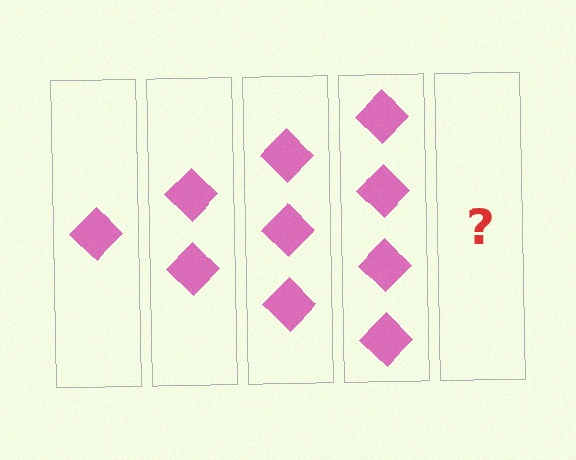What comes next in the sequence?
The next element should be 5 diamonds.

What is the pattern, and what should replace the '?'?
The pattern is that each step adds one more diamond. The '?' should be 5 diamonds.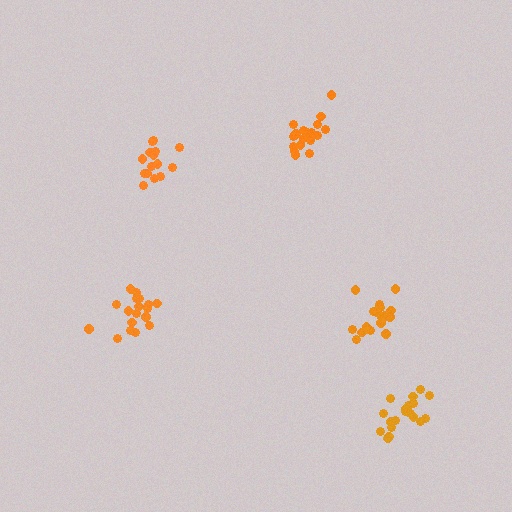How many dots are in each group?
Group 1: 19 dots, Group 2: 19 dots, Group 3: 19 dots, Group 4: 18 dots, Group 5: 15 dots (90 total).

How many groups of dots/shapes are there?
There are 5 groups.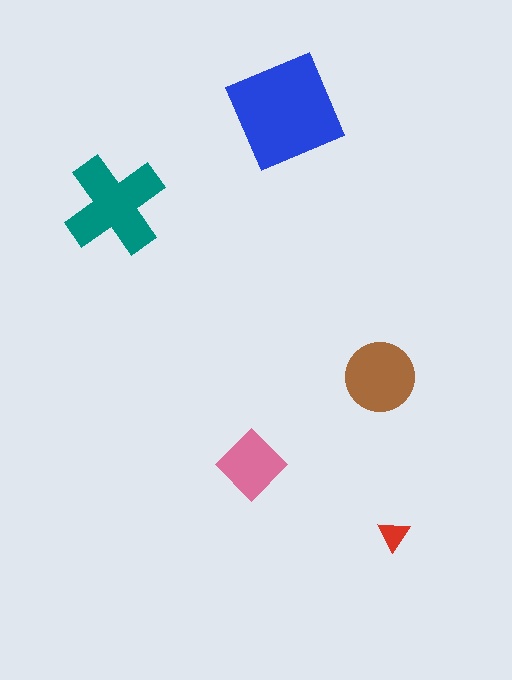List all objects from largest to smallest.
The blue square, the teal cross, the brown circle, the pink diamond, the red triangle.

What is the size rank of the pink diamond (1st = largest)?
4th.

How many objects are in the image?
There are 5 objects in the image.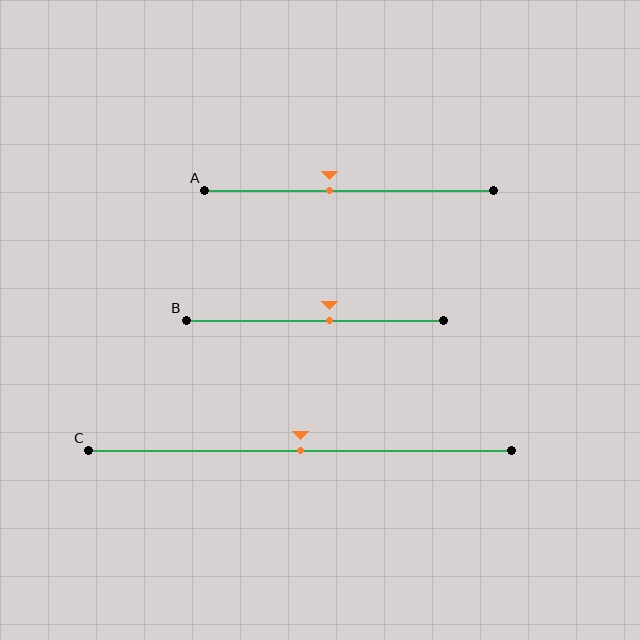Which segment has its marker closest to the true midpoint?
Segment C has its marker closest to the true midpoint.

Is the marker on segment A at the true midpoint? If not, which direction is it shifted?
No, the marker on segment A is shifted to the left by about 7% of the segment length.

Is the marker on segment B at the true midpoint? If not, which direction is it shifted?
No, the marker on segment B is shifted to the right by about 6% of the segment length.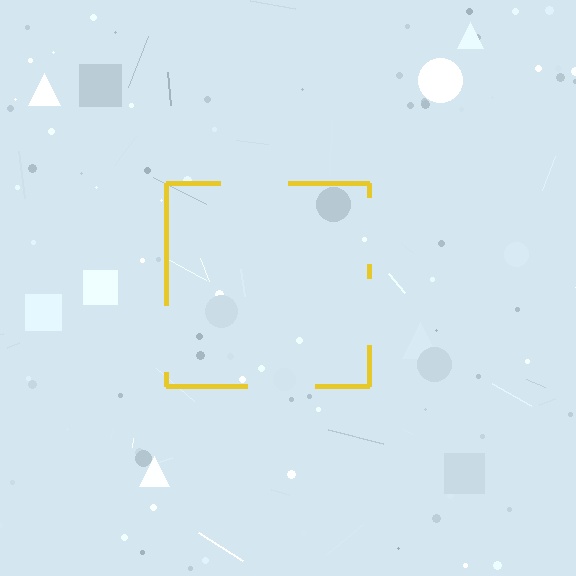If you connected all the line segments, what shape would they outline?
They would outline a square.